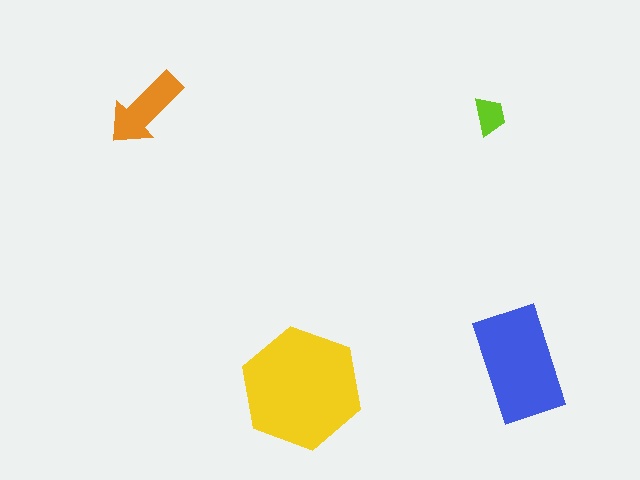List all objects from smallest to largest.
The lime trapezoid, the orange arrow, the blue rectangle, the yellow hexagon.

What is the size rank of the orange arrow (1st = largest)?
3rd.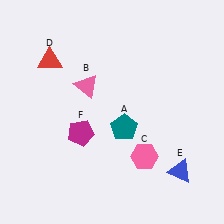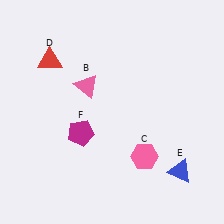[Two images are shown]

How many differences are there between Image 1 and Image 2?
There is 1 difference between the two images.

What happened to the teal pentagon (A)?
The teal pentagon (A) was removed in Image 2. It was in the bottom-right area of Image 1.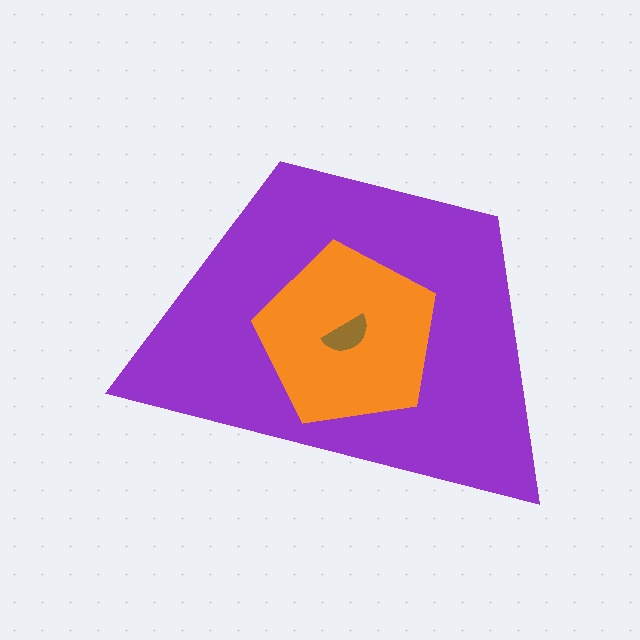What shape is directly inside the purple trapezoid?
The orange pentagon.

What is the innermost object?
The brown semicircle.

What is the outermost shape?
The purple trapezoid.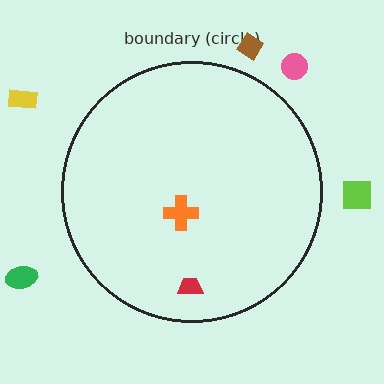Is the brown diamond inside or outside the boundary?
Outside.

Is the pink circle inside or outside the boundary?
Outside.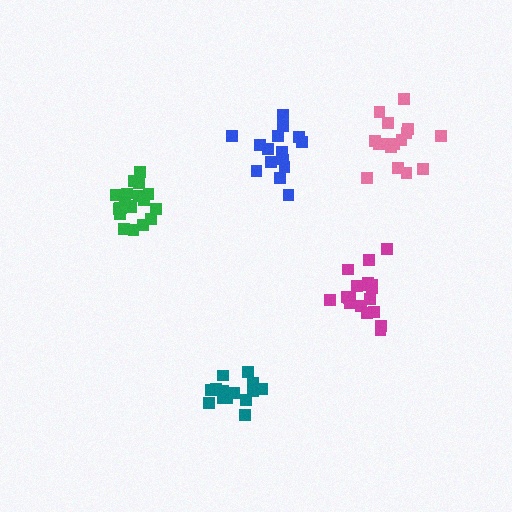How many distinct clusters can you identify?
There are 5 distinct clusters.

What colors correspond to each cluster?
The clusters are colored: blue, green, teal, magenta, pink.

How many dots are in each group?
Group 1: 16 dots, Group 2: 20 dots, Group 3: 15 dots, Group 4: 19 dots, Group 5: 16 dots (86 total).